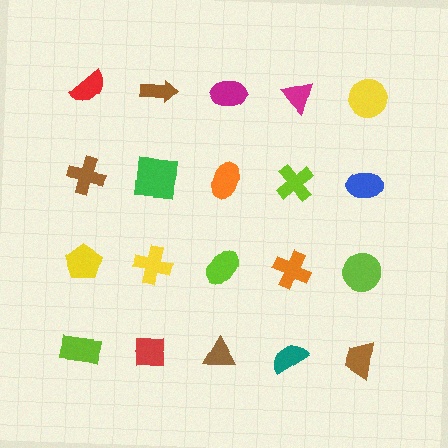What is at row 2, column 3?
An orange ellipse.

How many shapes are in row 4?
5 shapes.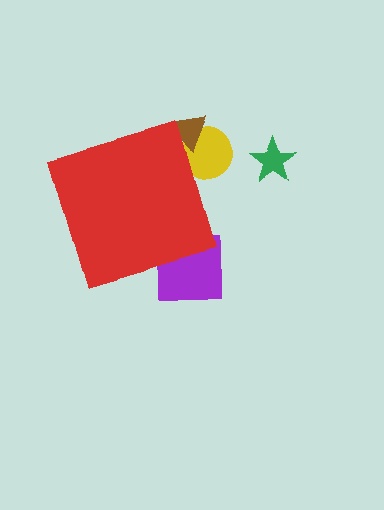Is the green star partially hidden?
No, the green star is fully visible.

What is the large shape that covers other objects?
A red diamond.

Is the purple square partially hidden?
Yes, the purple square is partially hidden behind the red diamond.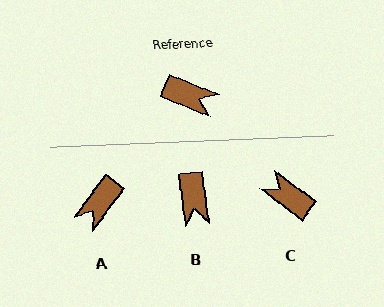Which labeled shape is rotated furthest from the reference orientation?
C, about 165 degrees away.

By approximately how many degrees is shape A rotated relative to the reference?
Approximately 105 degrees clockwise.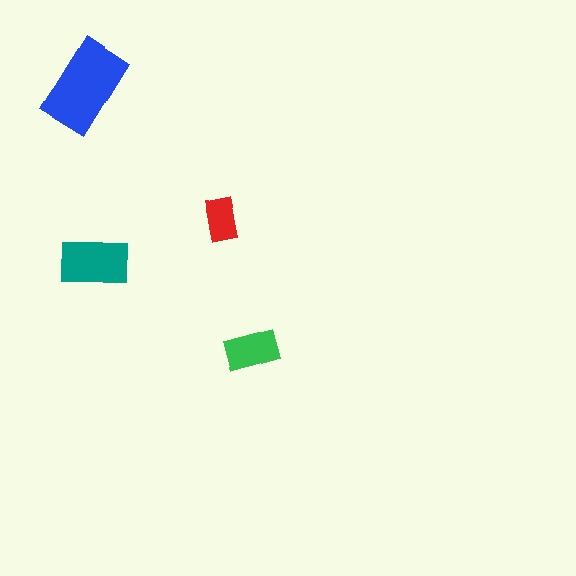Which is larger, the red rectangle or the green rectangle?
The green one.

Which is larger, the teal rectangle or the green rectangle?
The teal one.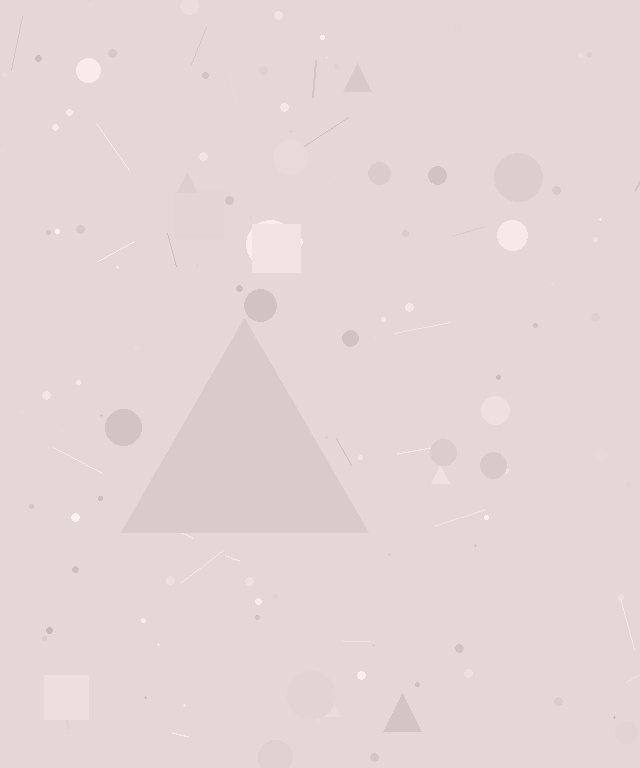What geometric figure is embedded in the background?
A triangle is embedded in the background.